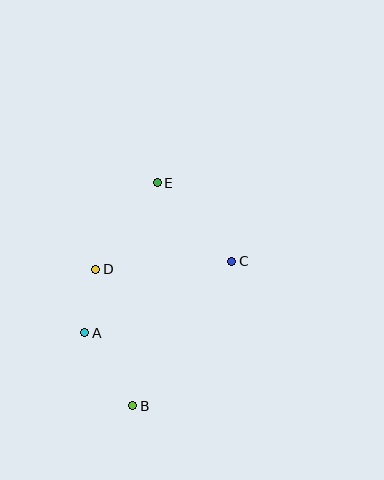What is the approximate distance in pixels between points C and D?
The distance between C and D is approximately 136 pixels.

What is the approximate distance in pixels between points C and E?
The distance between C and E is approximately 108 pixels.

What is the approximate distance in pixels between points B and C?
The distance between B and C is approximately 175 pixels.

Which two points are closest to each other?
Points A and D are closest to each other.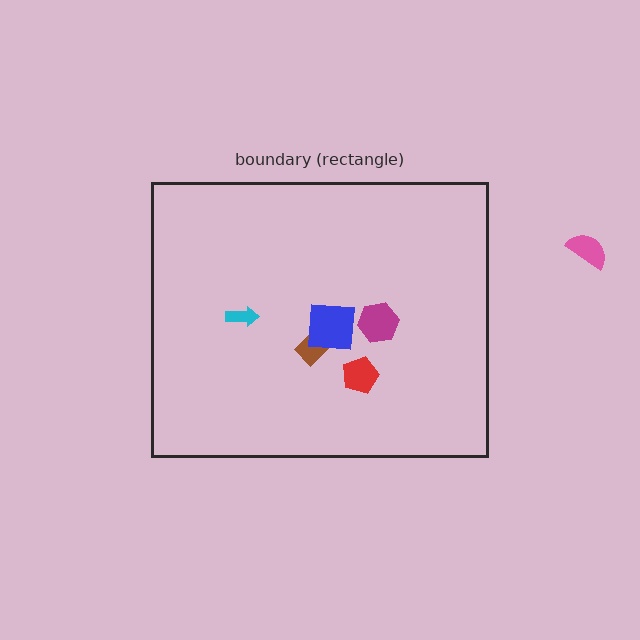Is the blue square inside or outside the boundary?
Inside.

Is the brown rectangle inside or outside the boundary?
Inside.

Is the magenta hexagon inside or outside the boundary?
Inside.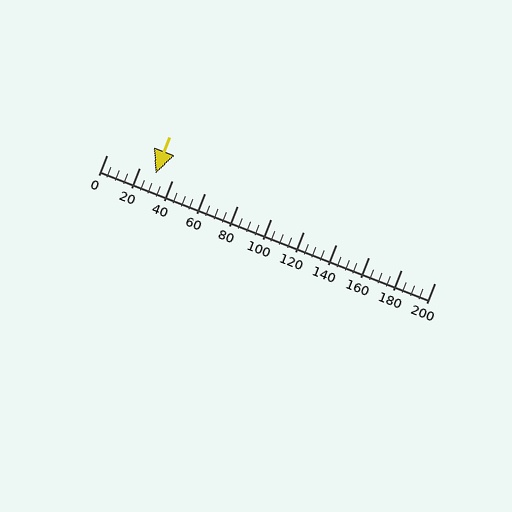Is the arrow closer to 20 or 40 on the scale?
The arrow is closer to 40.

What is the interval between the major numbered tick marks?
The major tick marks are spaced 20 units apart.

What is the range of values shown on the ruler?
The ruler shows values from 0 to 200.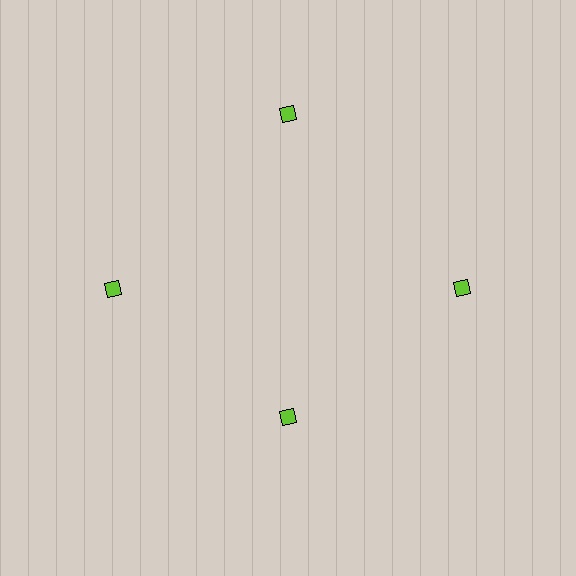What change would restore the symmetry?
The symmetry would be restored by moving it outward, back onto the ring so that all 4 diamonds sit at equal angles and equal distance from the center.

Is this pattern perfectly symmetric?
No. The 4 lime diamonds are arranged in a ring, but one element near the 6 o'clock position is pulled inward toward the center, breaking the 4-fold rotational symmetry.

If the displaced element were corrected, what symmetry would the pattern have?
It would have 4-fold rotational symmetry — the pattern would map onto itself every 90 degrees.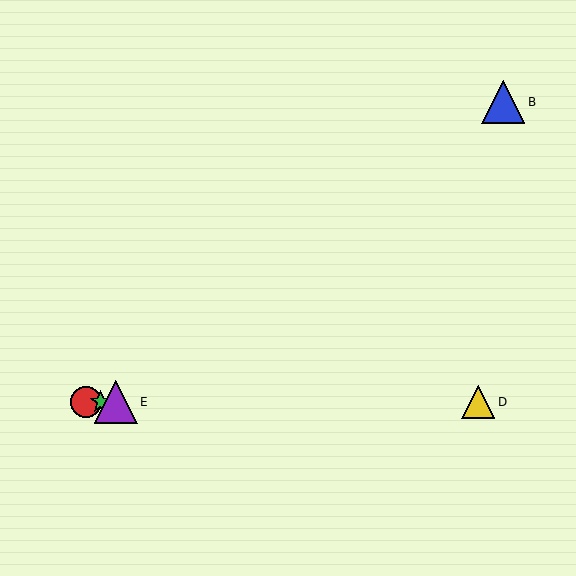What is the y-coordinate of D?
Object D is at y≈402.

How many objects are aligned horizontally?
4 objects (A, C, D, E) are aligned horizontally.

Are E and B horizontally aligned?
No, E is at y≈402 and B is at y≈102.